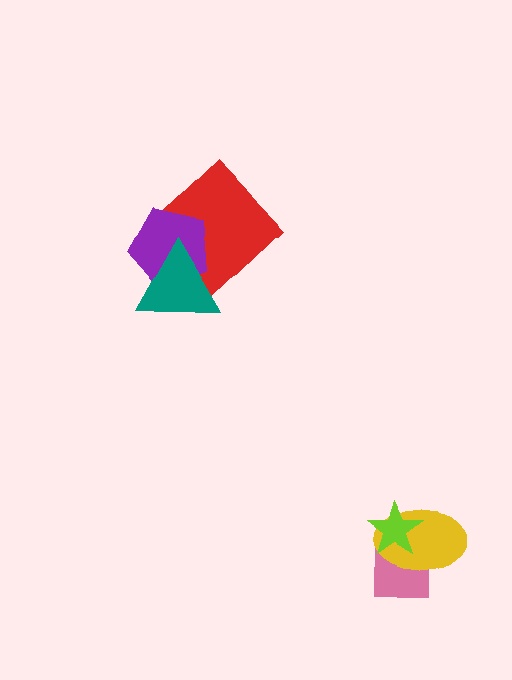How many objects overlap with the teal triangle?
2 objects overlap with the teal triangle.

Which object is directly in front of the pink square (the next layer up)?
The yellow ellipse is directly in front of the pink square.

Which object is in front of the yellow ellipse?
The lime star is in front of the yellow ellipse.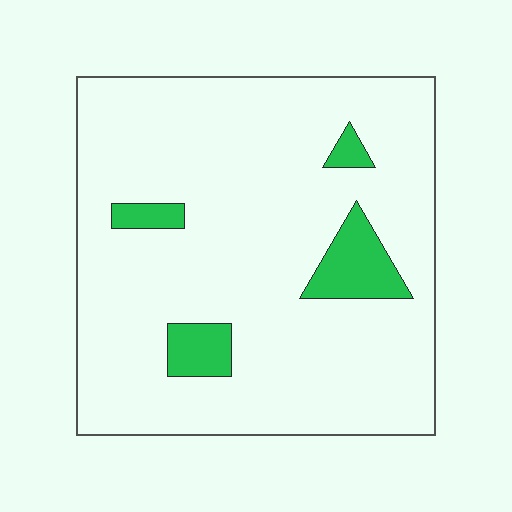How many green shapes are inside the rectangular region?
4.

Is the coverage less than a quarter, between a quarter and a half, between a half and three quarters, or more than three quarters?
Less than a quarter.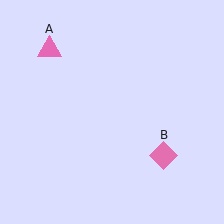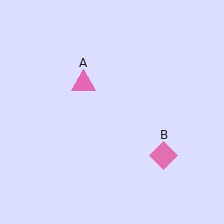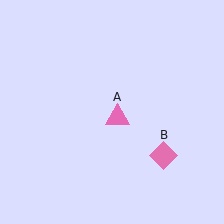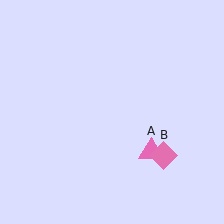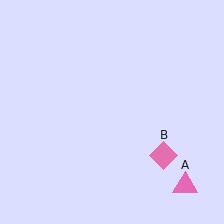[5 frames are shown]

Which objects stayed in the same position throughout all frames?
Pink diamond (object B) remained stationary.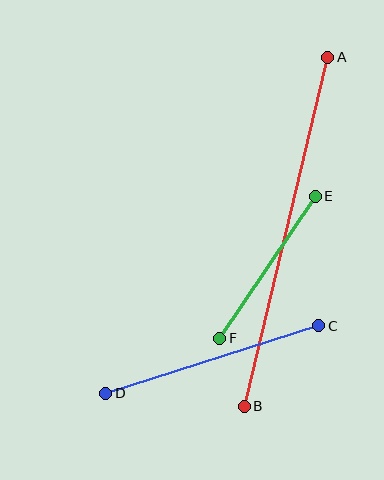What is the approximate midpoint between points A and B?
The midpoint is at approximately (286, 232) pixels.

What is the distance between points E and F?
The distance is approximately 171 pixels.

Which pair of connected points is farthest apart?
Points A and B are farthest apart.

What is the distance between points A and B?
The distance is approximately 359 pixels.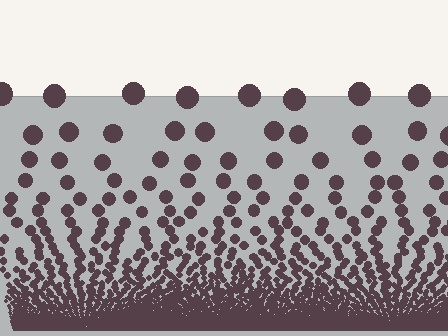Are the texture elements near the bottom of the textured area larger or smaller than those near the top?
Smaller. The gradient is inverted — elements near the bottom are smaller and denser.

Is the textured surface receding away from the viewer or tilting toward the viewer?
The surface appears to tilt toward the viewer. Texture elements get larger and sparser toward the top.